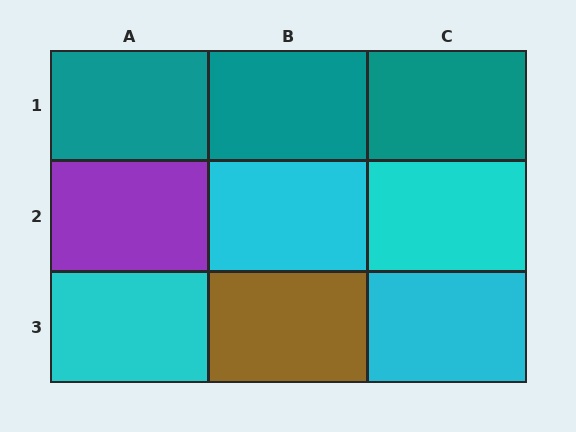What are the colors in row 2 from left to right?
Purple, cyan, cyan.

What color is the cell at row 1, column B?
Teal.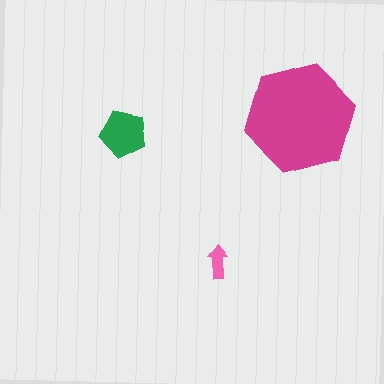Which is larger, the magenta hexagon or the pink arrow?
The magenta hexagon.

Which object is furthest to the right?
The magenta hexagon is rightmost.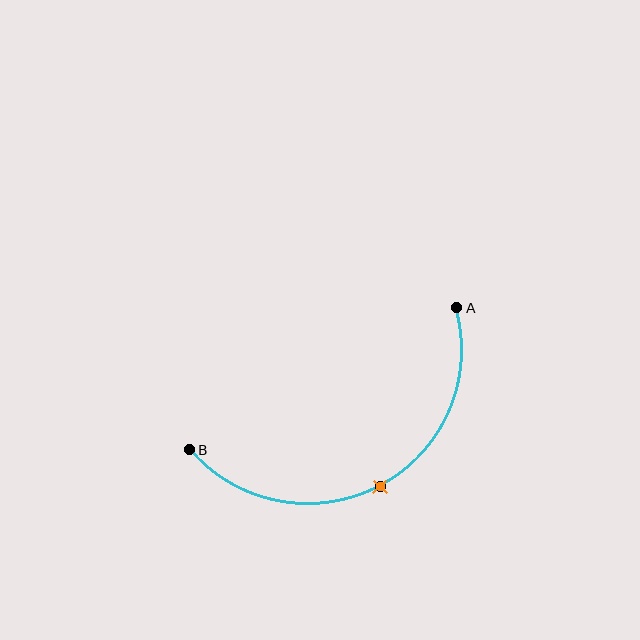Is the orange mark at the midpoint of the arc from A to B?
Yes. The orange mark lies on the arc at equal arc-length from both A and B — it is the arc midpoint.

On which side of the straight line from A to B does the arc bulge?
The arc bulges below the straight line connecting A and B.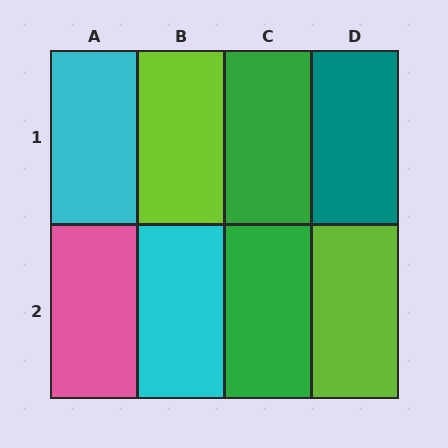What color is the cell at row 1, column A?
Cyan.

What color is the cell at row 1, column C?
Green.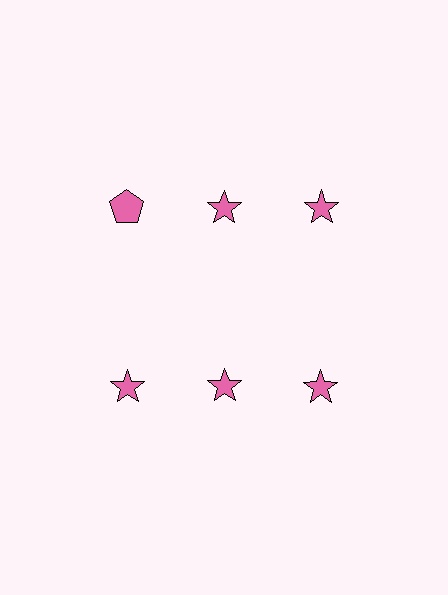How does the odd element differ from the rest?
It has a different shape: pentagon instead of star.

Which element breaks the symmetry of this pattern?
The pink pentagon in the top row, leftmost column breaks the symmetry. All other shapes are pink stars.